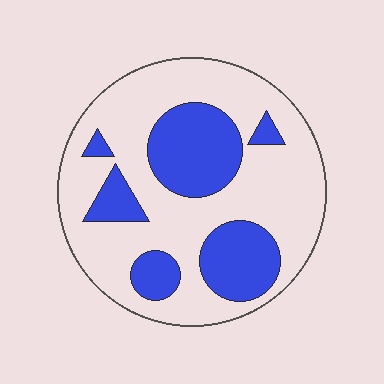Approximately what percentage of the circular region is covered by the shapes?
Approximately 30%.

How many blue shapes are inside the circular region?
6.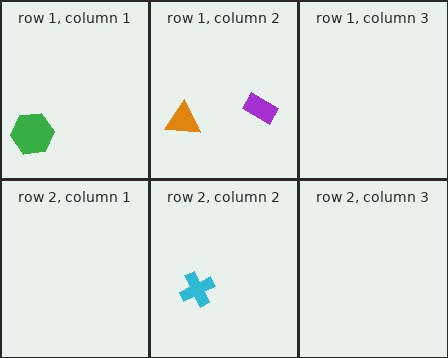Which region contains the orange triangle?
The row 1, column 2 region.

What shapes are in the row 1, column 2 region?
The purple rectangle, the orange triangle.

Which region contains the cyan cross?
The row 2, column 2 region.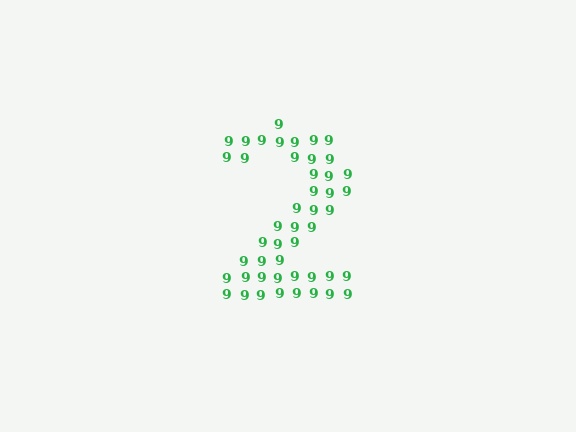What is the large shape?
The large shape is the digit 2.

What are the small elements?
The small elements are digit 9's.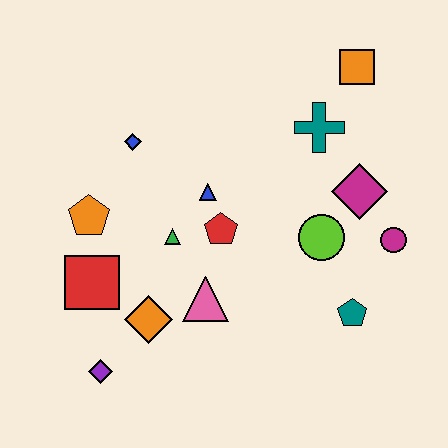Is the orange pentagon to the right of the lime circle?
No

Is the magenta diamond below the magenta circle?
No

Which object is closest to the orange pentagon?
The red square is closest to the orange pentagon.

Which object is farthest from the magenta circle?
The purple diamond is farthest from the magenta circle.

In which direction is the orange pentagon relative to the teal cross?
The orange pentagon is to the left of the teal cross.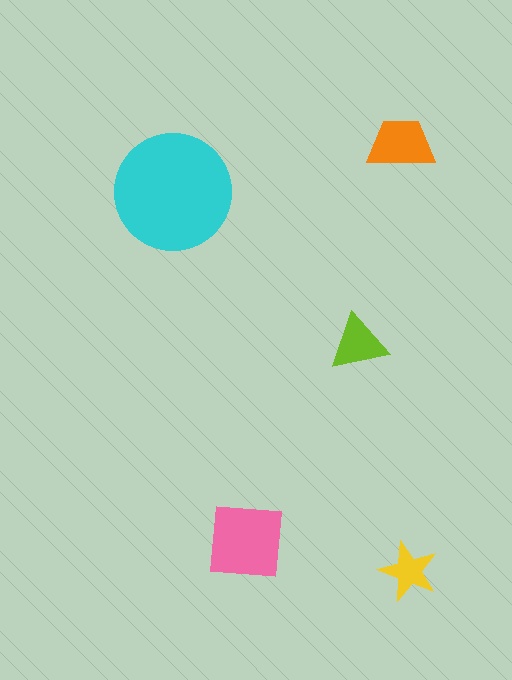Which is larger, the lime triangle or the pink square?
The pink square.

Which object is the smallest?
The yellow star.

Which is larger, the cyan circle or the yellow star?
The cyan circle.